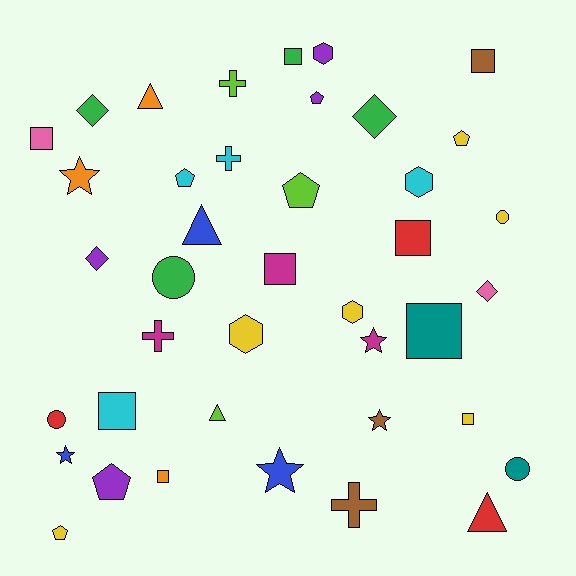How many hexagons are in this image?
There are 4 hexagons.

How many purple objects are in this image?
There are 4 purple objects.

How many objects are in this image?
There are 40 objects.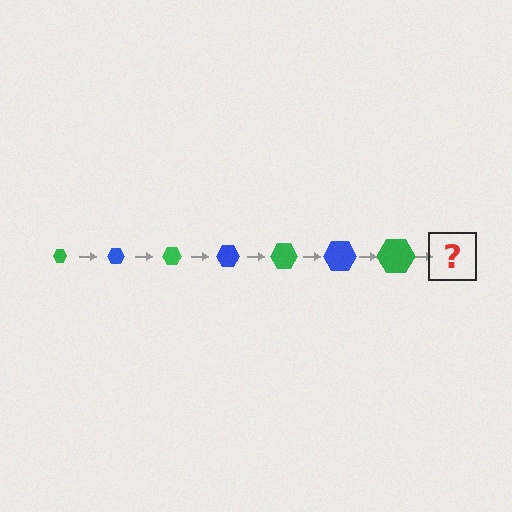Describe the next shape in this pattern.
It should be a blue hexagon, larger than the previous one.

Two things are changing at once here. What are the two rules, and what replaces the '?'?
The two rules are that the hexagon grows larger each step and the color cycles through green and blue. The '?' should be a blue hexagon, larger than the previous one.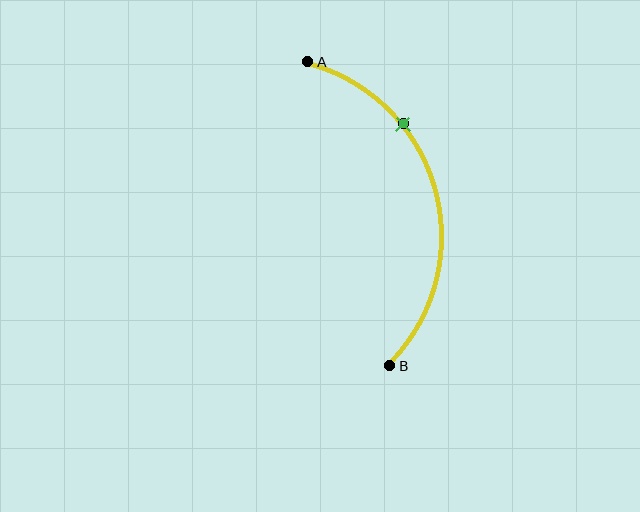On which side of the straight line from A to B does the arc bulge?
The arc bulges to the right of the straight line connecting A and B.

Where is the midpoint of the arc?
The arc midpoint is the point on the curve farthest from the straight line joining A and B. It sits to the right of that line.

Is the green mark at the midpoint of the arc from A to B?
No. The green mark lies on the arc but is closer to endpoint A. The arc midpoint would be at the point on the curve equidistant along the arc from both A and B.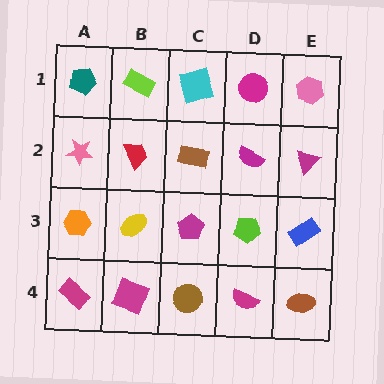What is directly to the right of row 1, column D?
A pink hexagon.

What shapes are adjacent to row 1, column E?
A magenta triangle (row 2, column E), a magenta circle (row 1, column D).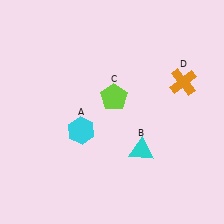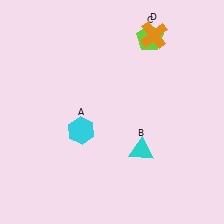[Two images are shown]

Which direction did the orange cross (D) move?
The orange cross (D) moved up.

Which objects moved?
The objects that moved are: the lime pentagon (C), the orange cross (D).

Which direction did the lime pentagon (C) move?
The lime pentagon (C) moved up.